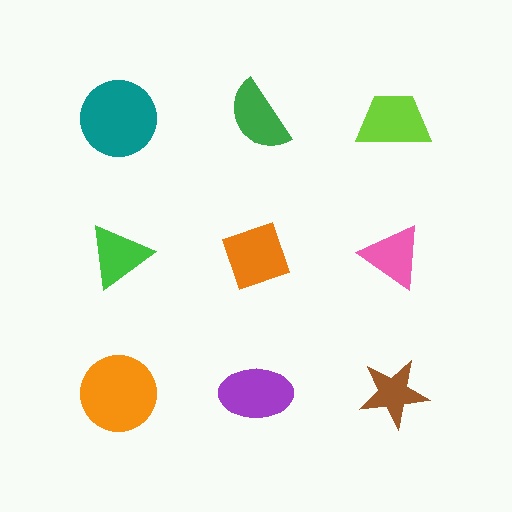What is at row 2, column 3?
A pink triangle.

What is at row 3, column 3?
A brown star.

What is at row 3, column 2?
A purple ellipse.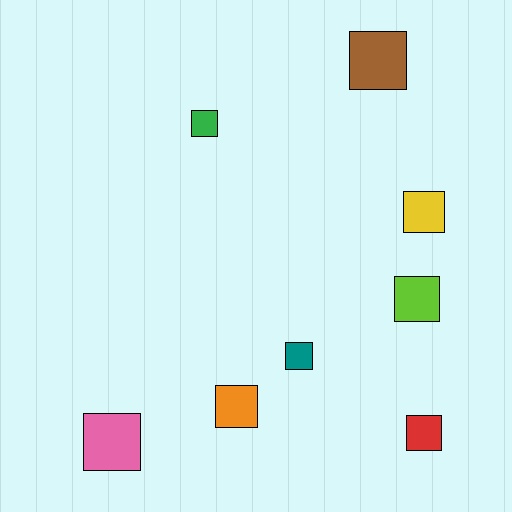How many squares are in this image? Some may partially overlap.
There are 8 squares.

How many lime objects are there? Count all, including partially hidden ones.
There is 1 lime object.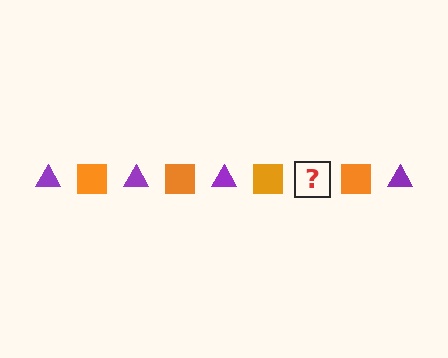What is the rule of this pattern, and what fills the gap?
The rule is that the pattern alternates between purple triangle and orange square. The gap should be filled with a purple triangle.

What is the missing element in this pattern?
The missing element is a purple triangle.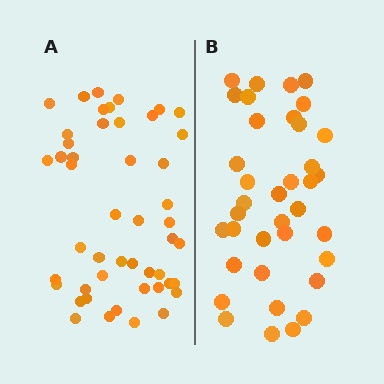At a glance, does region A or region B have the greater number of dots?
Region A (the left region) has more dots.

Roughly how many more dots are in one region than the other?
Region A has roughly 12 or so more dots than region B.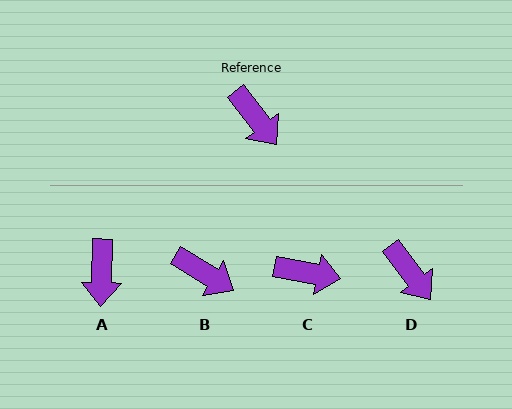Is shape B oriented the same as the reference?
No, it is off by about 22 degrees.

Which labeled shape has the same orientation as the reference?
D.